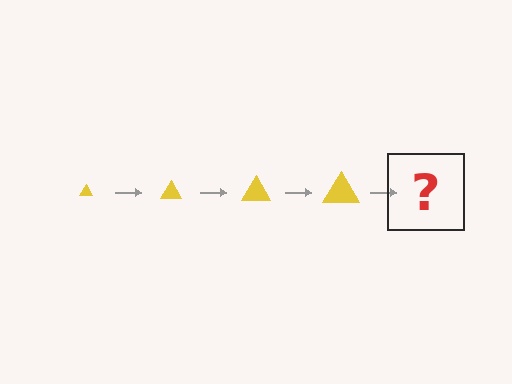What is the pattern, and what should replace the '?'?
The pattern is that the triangle gets progressively larger each step. The '?' should be a yellow triangle, larger than the previous one.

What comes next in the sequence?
The next element should be a yellow triangle, larger than the previous one.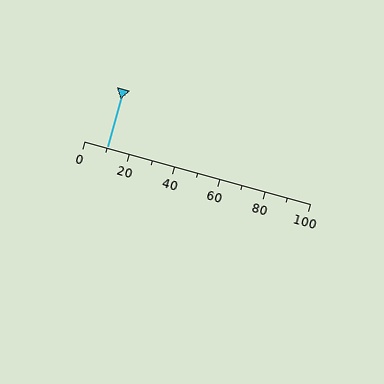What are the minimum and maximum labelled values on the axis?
The axis runs from 0 to 100.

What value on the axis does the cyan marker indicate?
The marker indicates approximately 10.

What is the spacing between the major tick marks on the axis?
The major ticks are spaced 20 apart.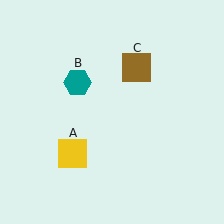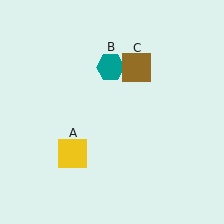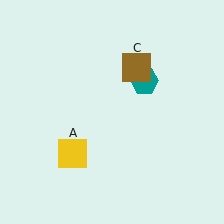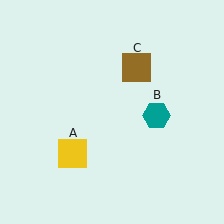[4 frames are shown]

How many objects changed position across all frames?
1 object changed position: teal hexagon (object B).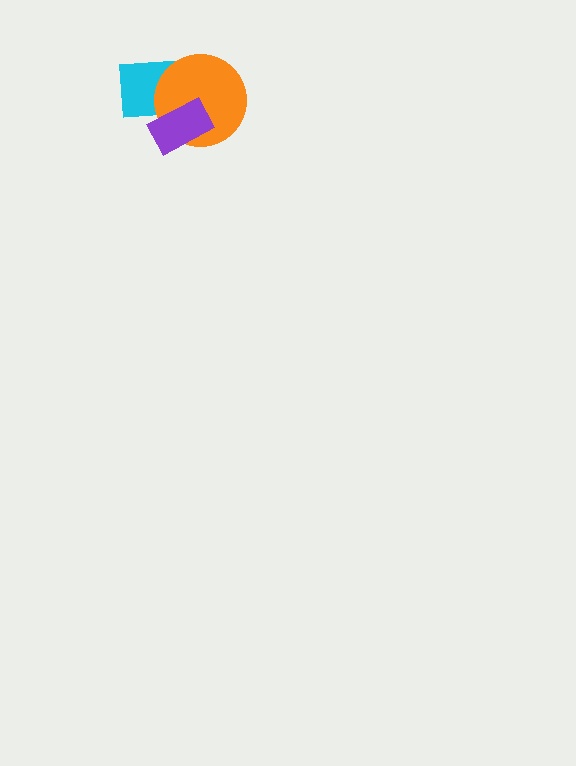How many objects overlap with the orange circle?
2 objects overlap with the orange circle.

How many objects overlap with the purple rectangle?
2 objects overlap with the purple rectangle.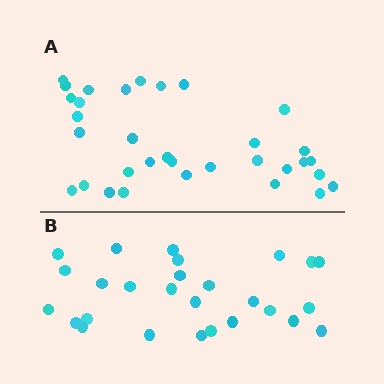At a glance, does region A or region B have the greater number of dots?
Region A (the top region) has more dots.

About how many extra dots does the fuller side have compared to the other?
Region A has about 6 more dots than region B.